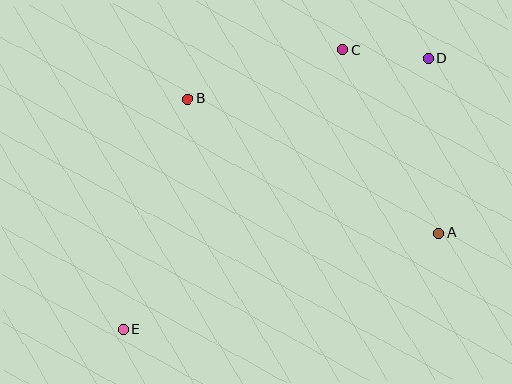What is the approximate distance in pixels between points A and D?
The distance between A and D is approximately 175 pixels.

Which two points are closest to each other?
Points C and D are closest to each other.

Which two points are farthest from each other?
Points D and E are farthest from each other.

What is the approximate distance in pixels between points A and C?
The distance between A and C is approximately 207 pixels.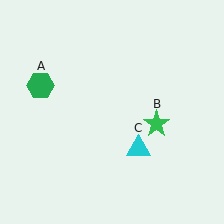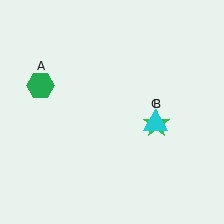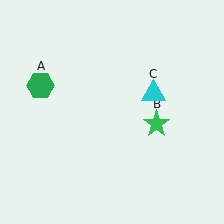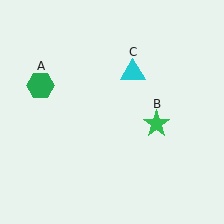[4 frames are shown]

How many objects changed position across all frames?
1 object changed position: cyan triangle (object C).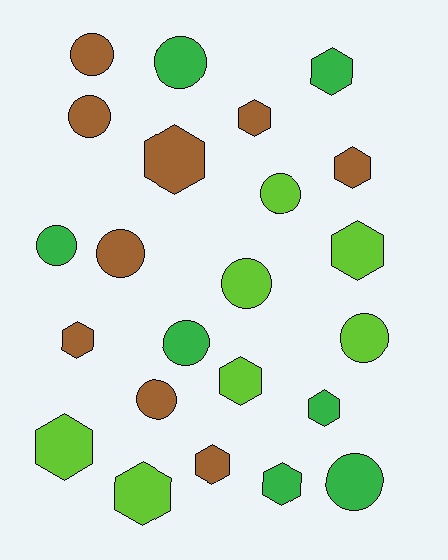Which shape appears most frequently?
Hexagon, with 12 objects.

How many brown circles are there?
There are 4 brown circles.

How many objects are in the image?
There are 23 objects.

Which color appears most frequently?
Brown, with 9 objects.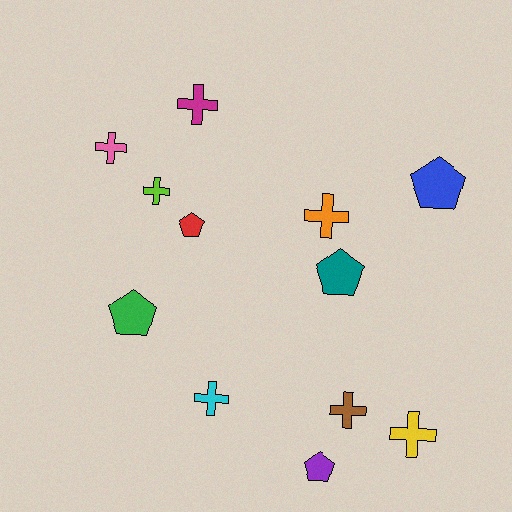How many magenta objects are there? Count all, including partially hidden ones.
There is 1 magenta object.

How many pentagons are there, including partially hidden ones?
There are 5 pentagons.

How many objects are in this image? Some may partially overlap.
There are 12 objects.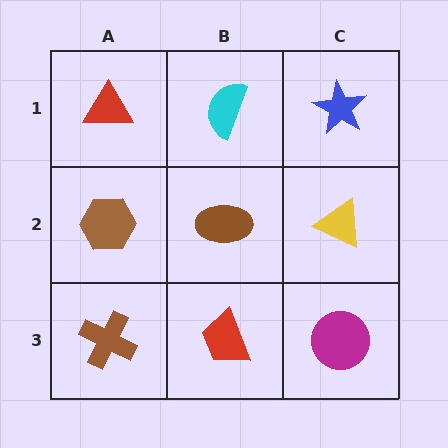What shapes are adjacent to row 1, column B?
A brown ellipse (row 2, column B), a red triangle (row 1, column A), a blue star (row 1, column C).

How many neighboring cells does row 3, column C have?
2.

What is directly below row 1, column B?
A brown ellipse.